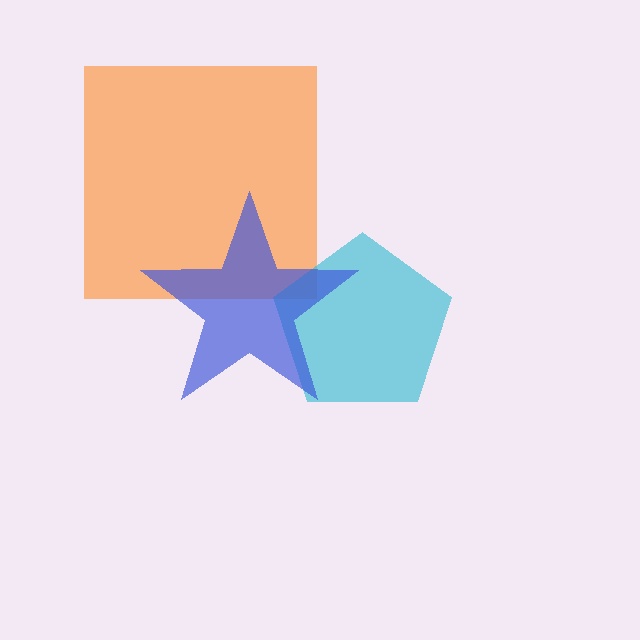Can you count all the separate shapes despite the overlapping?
Yes, there are 3 separate shapes.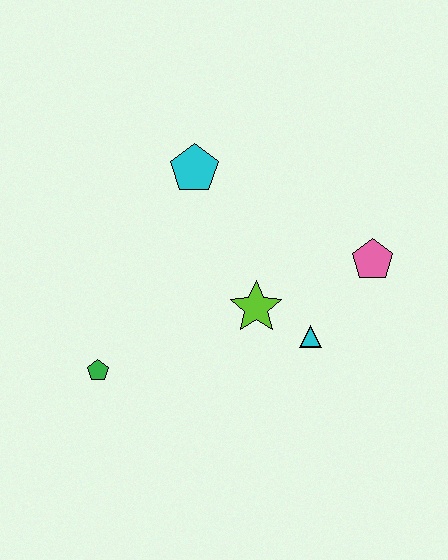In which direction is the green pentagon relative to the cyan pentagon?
The green pentagon is below the cyan pentagon.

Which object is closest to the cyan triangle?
The lime star is closest to the cyan triangle.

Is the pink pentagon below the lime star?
No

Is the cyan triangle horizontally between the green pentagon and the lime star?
No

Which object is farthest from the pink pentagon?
The green pentagon is farthest from the pink pentagon.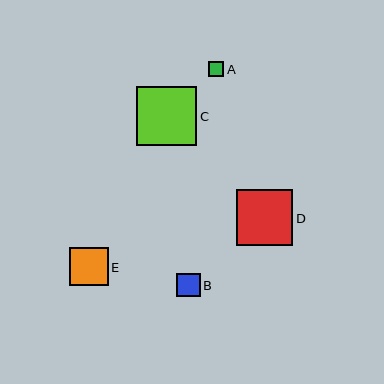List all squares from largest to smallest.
From largest to smallest: C, D, E, B, A.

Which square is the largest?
Square C is the largest with a size of approximately 60 pixels.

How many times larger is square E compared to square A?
Square E is approximately 2.5 times the size of square A.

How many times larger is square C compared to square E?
Square C is approximately 1.6 times the size of square E.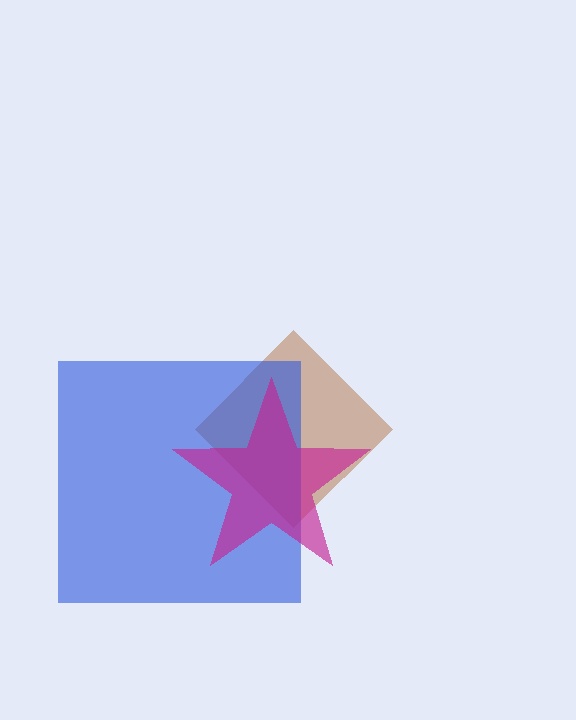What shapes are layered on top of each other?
The layered shapes are: a brown diamond, a blue square, a magenta star.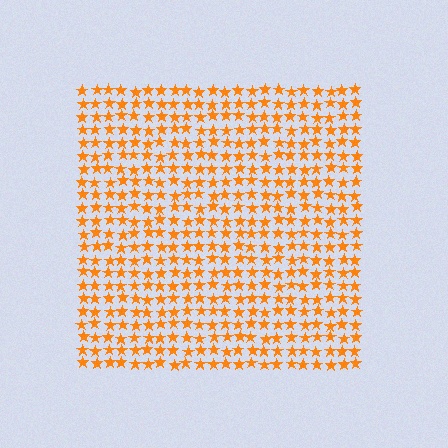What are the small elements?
The small elements are stars.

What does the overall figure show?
The overall figure shows a square.